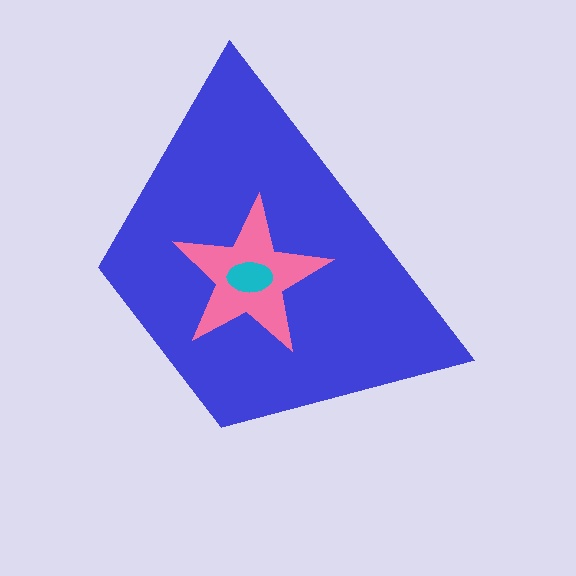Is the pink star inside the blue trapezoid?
Yes.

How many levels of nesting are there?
3.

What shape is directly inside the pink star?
The cyan ellipse.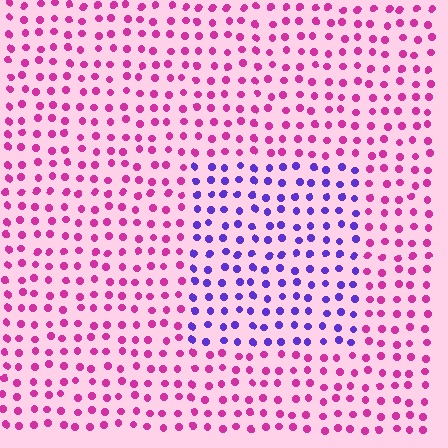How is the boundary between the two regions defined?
The boundary is defined purely by a slight shift in hue (about 61 degrees). Spacing, size, and orientation are identical on both sides.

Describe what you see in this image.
The image is filled with small magenta elements in a uniform arrangement. A rectangle-shaped region is visible where the elements are tinted to a slightly different hue, forming a subtle color boundary.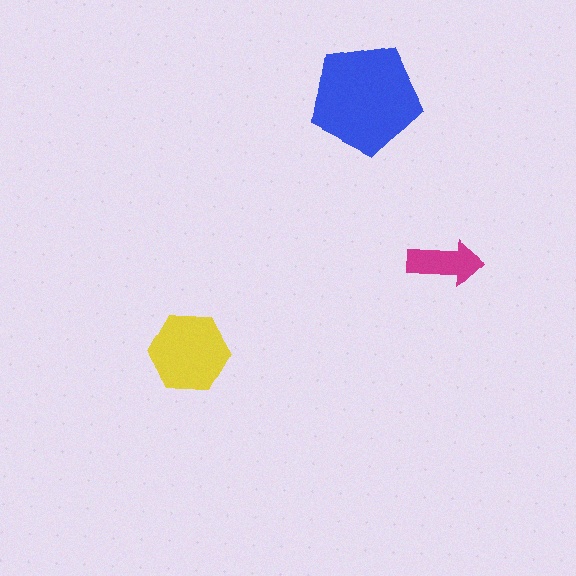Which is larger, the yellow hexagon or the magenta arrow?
The yellow hexagon.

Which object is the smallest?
The magenta arrow.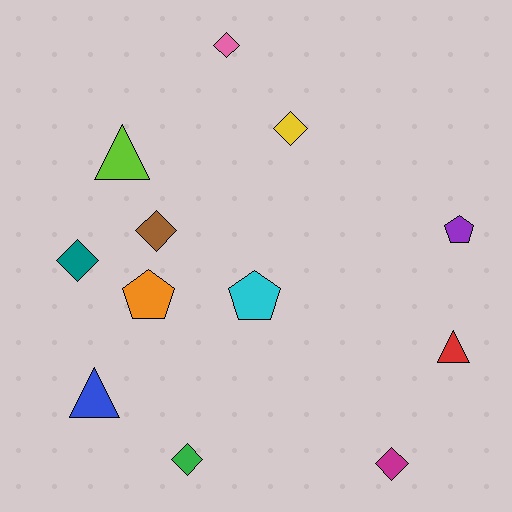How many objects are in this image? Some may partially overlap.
There are 12 objects.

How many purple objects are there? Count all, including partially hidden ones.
There is 1 purple object.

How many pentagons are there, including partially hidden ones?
There are 3 pentagons.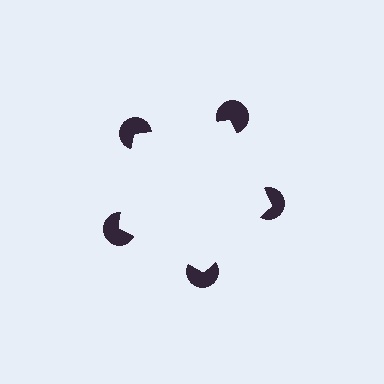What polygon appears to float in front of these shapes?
An illusory pentagon — its edges are inferred from the aligned wedge cuts in the pac-man discs, not physically drawn.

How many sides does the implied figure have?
5 sides.